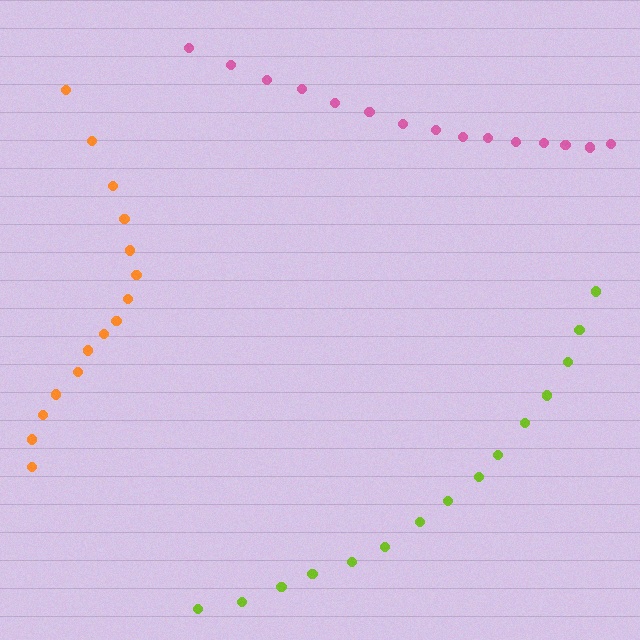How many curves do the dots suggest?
There are 3 distinct paths.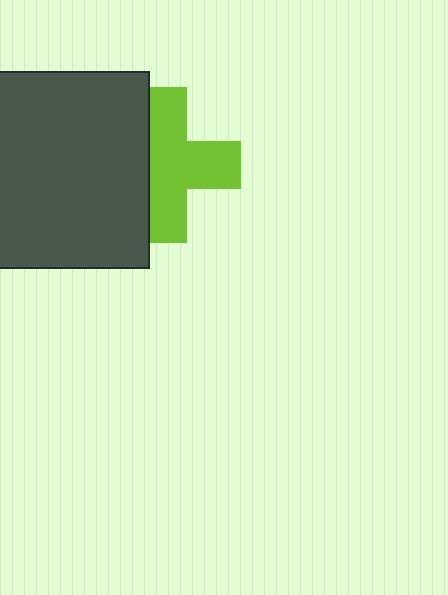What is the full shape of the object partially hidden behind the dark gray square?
The partially hidden object is a lime cross.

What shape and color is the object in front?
The object in front is a dark gray square.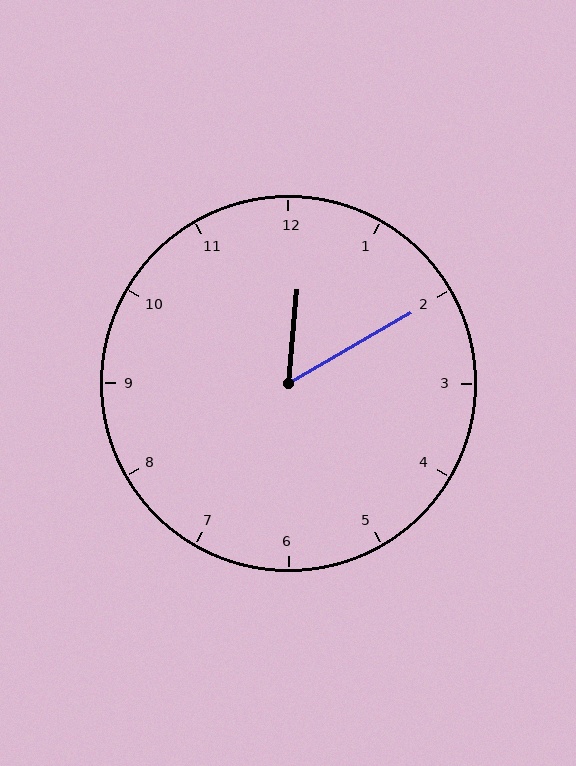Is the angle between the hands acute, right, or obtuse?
It is acute.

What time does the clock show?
12:10.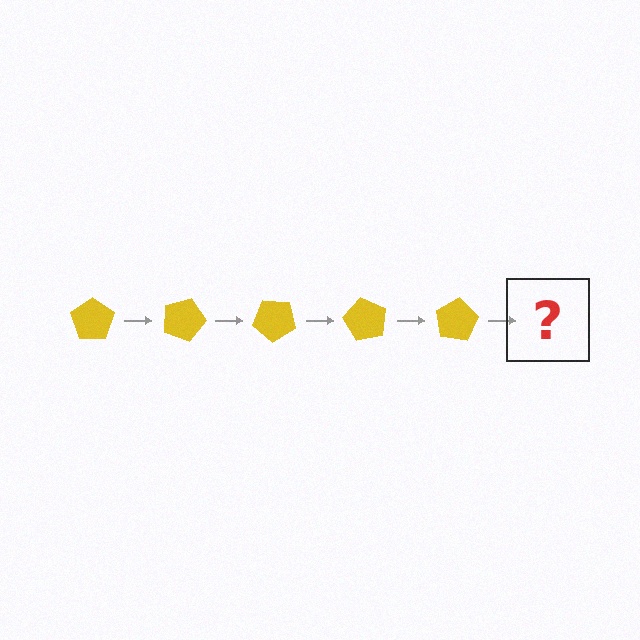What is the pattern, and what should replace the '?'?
The pattern is that the pentagon rotates 20 degrees each step. The '?' should be a yellow pentagon rotated 100 degrees.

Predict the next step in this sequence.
The next step is a yellow pentagon rotated 100 degrees.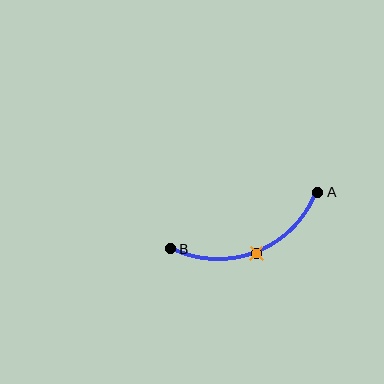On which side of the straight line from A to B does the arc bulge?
The arc bulges below the straight line connecting A and B.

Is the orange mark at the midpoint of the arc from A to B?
Yes. The orange mark lies on the arc at equal arc-length from both A and B — it is the arc midpoint.